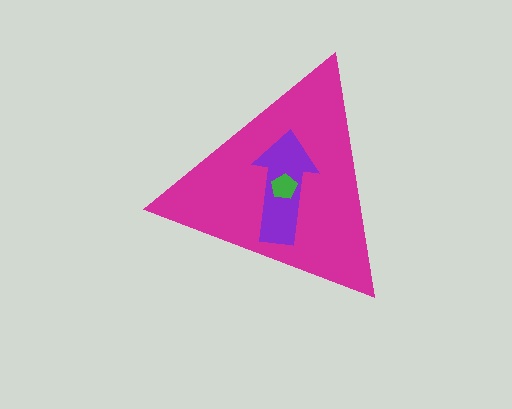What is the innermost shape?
The green pentagon.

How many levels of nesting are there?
3.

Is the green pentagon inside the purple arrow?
Yes.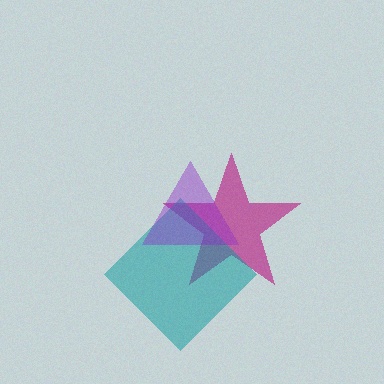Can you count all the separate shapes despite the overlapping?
Yes, there are 3 separate shapes.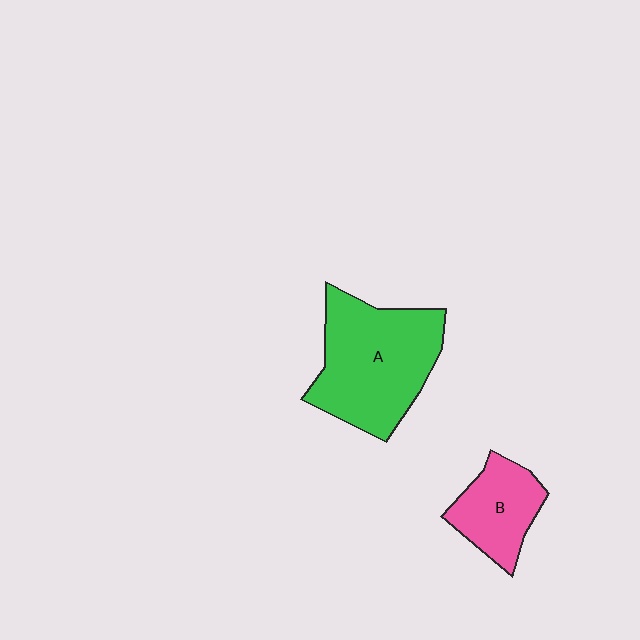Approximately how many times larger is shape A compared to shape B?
Approximately 2.0 times.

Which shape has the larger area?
Shape A (green).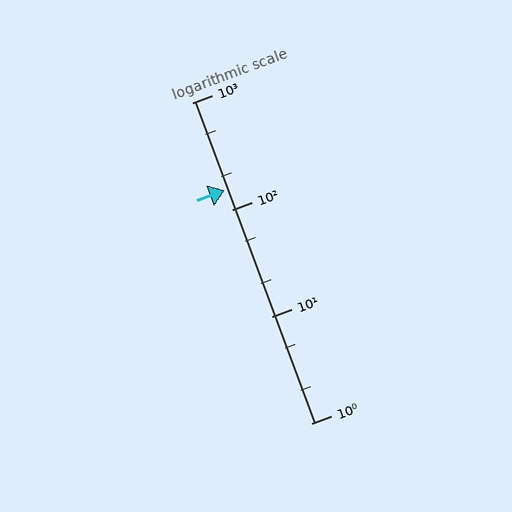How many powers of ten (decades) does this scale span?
The scale spans 3 decades, from 1 to 1000.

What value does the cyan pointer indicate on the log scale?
The pointer indicates approximately 150.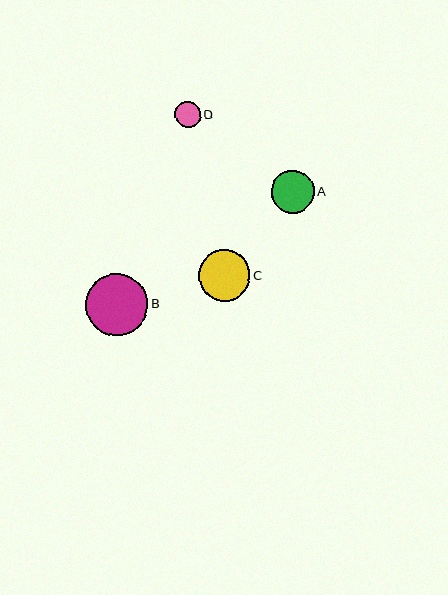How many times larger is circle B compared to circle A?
Circle B is approximately 1.5 times the size of circle A.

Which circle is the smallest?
Circle D is the smallest with a size of approximately 26 pixels.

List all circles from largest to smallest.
From largest to smallest: B, C, A, D.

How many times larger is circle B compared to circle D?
Circle B is approximately 2.4 times the size of circle D.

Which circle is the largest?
Circle B is the largest with a size of approximately 62 pixels.